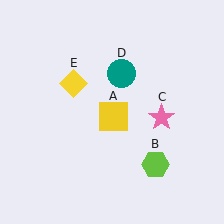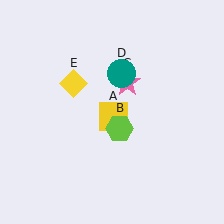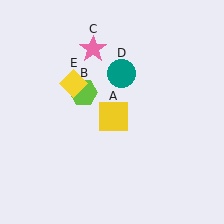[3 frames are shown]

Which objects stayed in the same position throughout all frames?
Yellow square (object A) and teal circle (object D) and yellow diamond (object E) remained stationary.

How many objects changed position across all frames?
2 objects changed position: lime hexagon (object B), pink star (object C).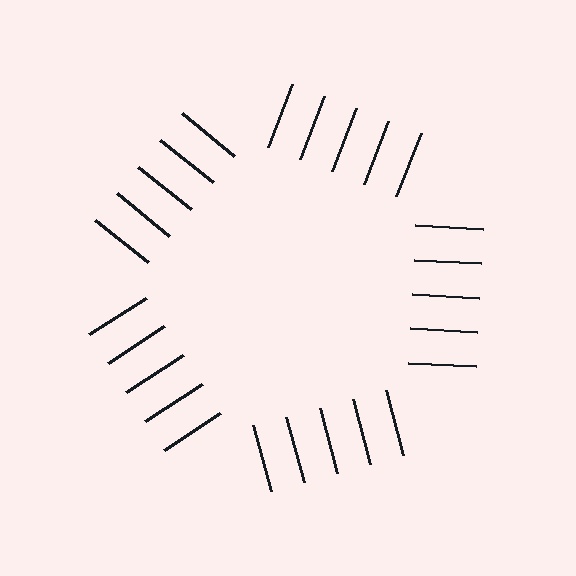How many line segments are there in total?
25 — 5 along each of the 5 edges.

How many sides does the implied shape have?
5 sides — the line-ends trace a pentagon.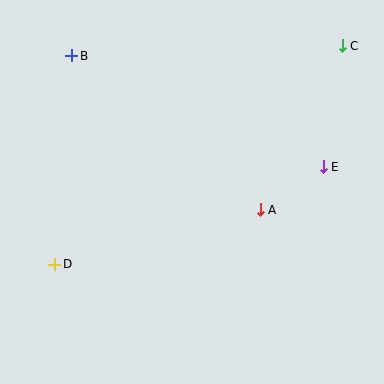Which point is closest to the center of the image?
Point A at (260, 210) is closest to the center.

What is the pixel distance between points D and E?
The distance between D and E is 286 pixels.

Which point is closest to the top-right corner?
Point C is closest to the top-right corner.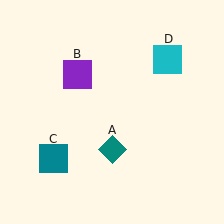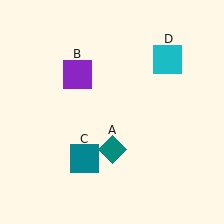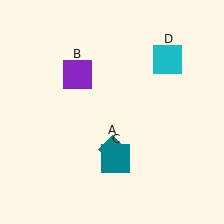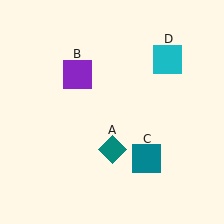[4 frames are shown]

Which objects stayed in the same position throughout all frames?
Teal diamond (object A) and purple square (object B) and cyan square (object D) remained stationary.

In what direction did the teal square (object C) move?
The teal square (object C) moved right.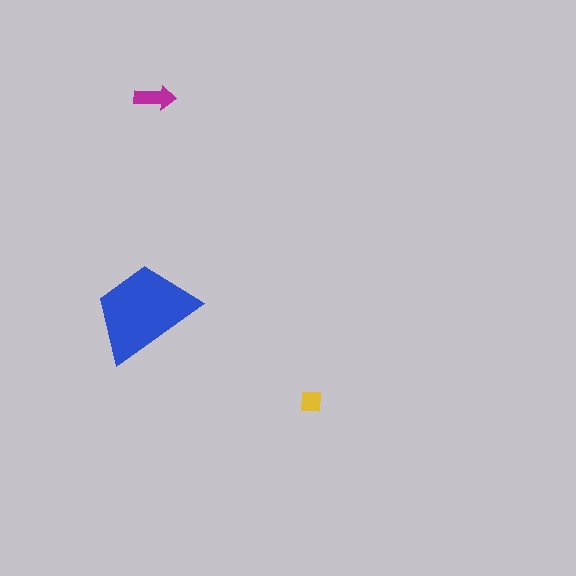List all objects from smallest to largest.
The yellow square, the magenta arrow, the blue trapezoid.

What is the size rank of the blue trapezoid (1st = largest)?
1st.